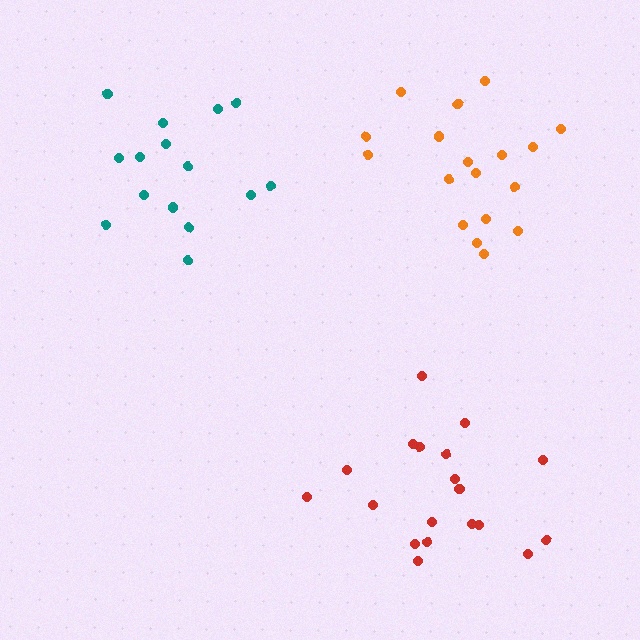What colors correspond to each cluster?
The clusters are colored: teal, orange, red.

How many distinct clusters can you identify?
There are 3 distinct clusters.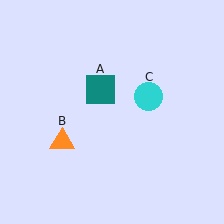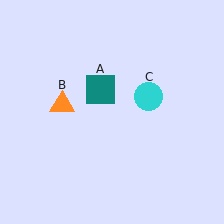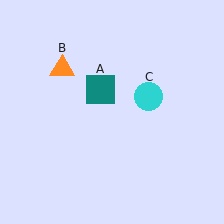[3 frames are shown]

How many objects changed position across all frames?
1 object changed position: orange triangle (object B).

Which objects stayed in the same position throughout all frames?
Teal square (object A) and cyan circle (object C) remained stationary.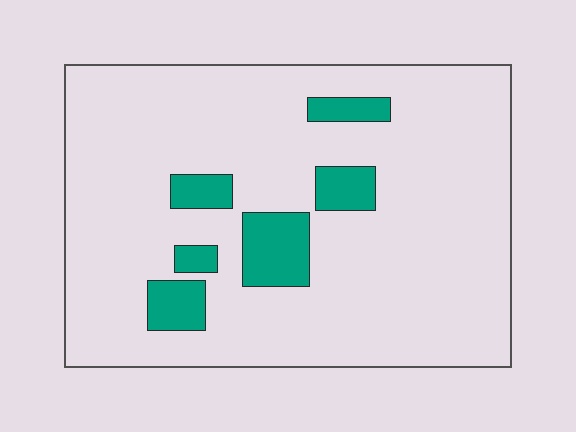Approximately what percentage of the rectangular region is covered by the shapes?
Approximately 10%.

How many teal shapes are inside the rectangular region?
6.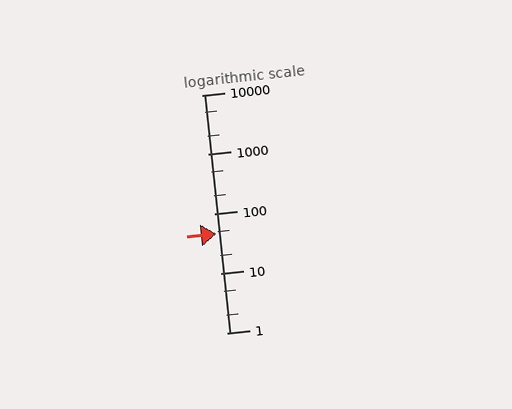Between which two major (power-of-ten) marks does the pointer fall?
The pointer is between 10 and 100.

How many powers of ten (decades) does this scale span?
The scale spans 4 decades, from 1 to 10000.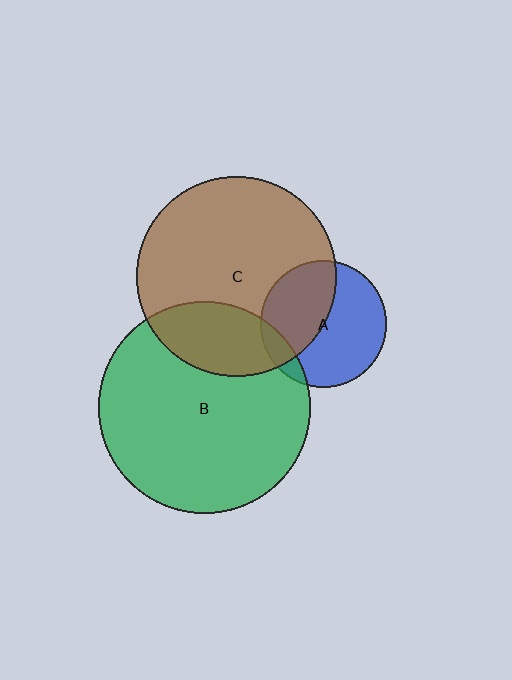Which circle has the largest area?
Circle B (green).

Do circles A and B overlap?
Yes.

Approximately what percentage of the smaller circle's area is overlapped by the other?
Approximately 10%.